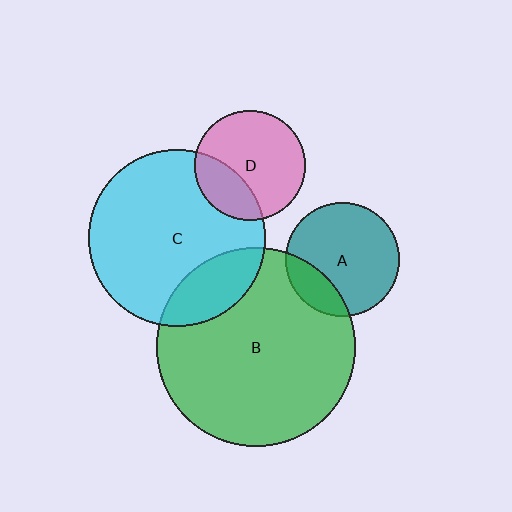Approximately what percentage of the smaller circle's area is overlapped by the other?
Approximately 20%.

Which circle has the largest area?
Circle B (green).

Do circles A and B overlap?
Yes.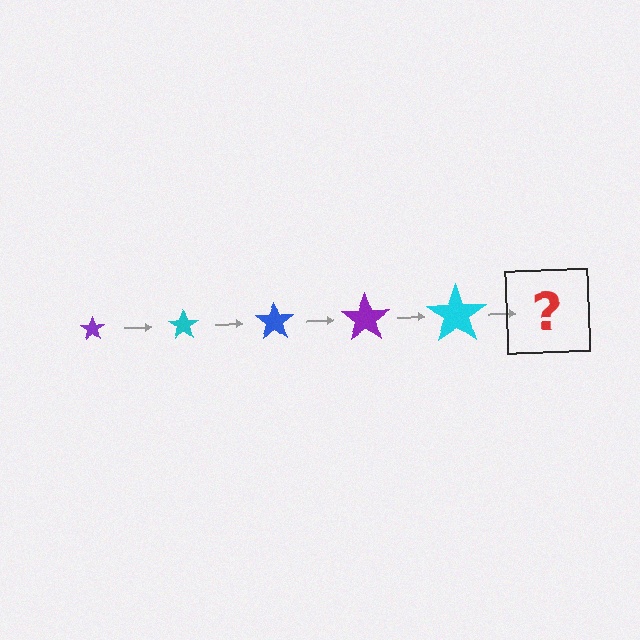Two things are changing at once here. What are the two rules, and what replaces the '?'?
The two rules are that the star grows larger each step and the color cycles through purple, cyan, and blue. The '?' should be a blue star, larger than the previous one.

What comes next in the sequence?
The next element should be a blue star, larger than the previous one.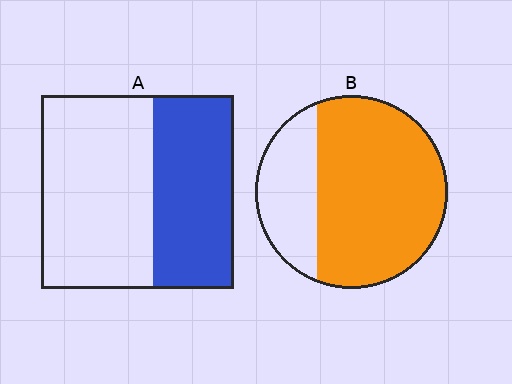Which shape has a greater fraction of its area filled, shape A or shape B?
Shape B.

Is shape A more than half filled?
No.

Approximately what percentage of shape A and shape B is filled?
A is approximately 40% and B is approximately 70%.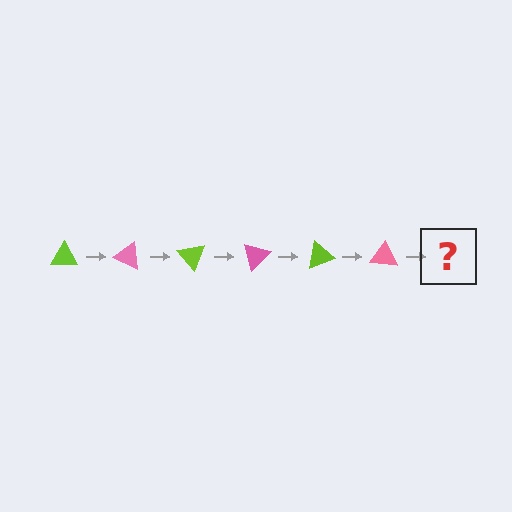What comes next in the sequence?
The next element should be a lime triangle, rotated 150 degrees from the start.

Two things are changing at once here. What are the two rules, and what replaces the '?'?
The two rules are that it rotates 25 degrees each step and the color cycles through lime and pink. The '?' should be a lime triangle, rotated 150 degrees from the start.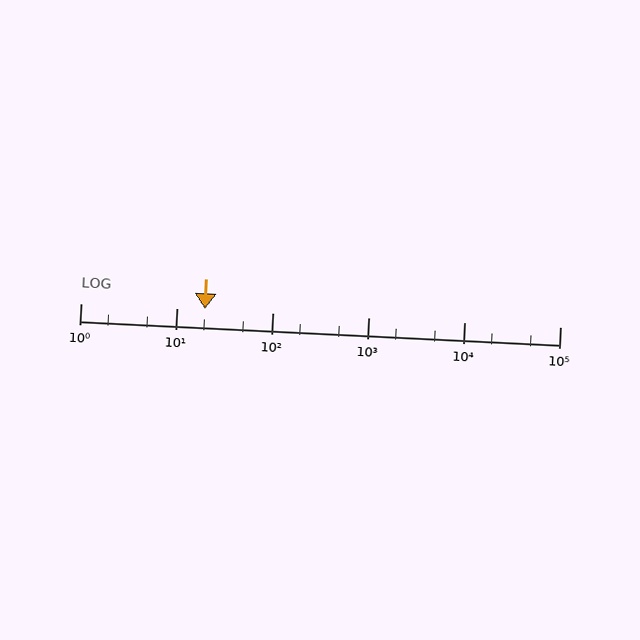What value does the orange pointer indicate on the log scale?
The pointer indicates approximately 20.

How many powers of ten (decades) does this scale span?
The scale spans 5 decades, from 1 to 100000.